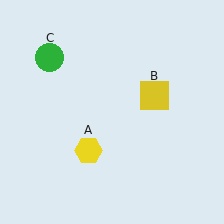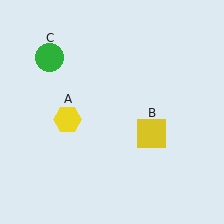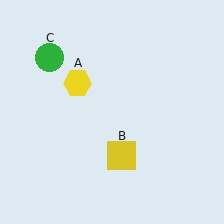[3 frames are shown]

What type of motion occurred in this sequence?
The yellow hexagon (object A), yellow square (object B) rotated clockwise around the center of the scene.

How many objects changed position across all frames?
2 objects changed position: yellow hexagon (object A), yellow square (object B).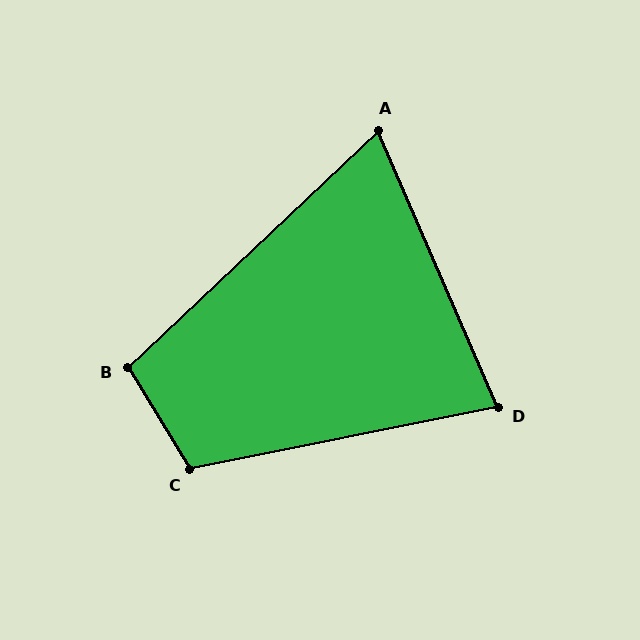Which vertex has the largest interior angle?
C, at approximately 110 degrees.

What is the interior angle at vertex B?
Approximately 102 degrees (obtuse).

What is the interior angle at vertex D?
Approximately 78 degrees (acute).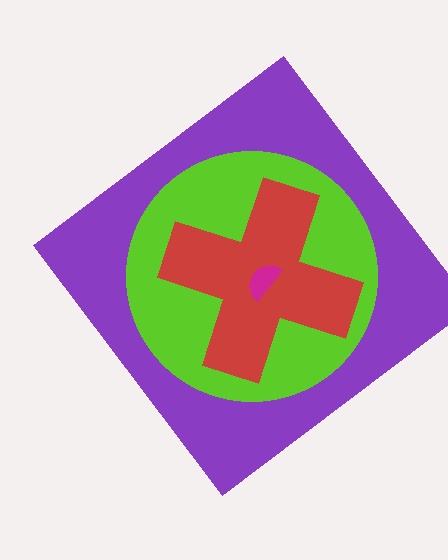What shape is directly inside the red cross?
The magenta semicircle.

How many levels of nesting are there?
4.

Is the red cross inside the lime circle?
Yes.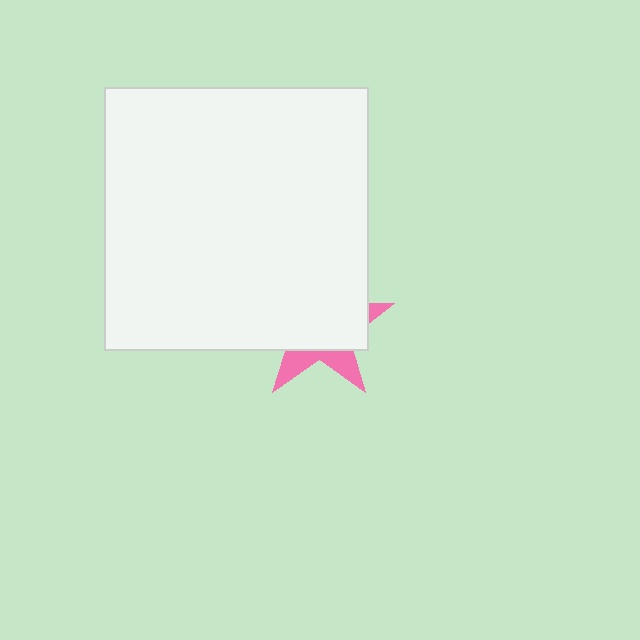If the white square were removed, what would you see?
You would see the complete pink star.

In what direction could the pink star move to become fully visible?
The pink star could move down. That would shift it out from behind the white square entirely.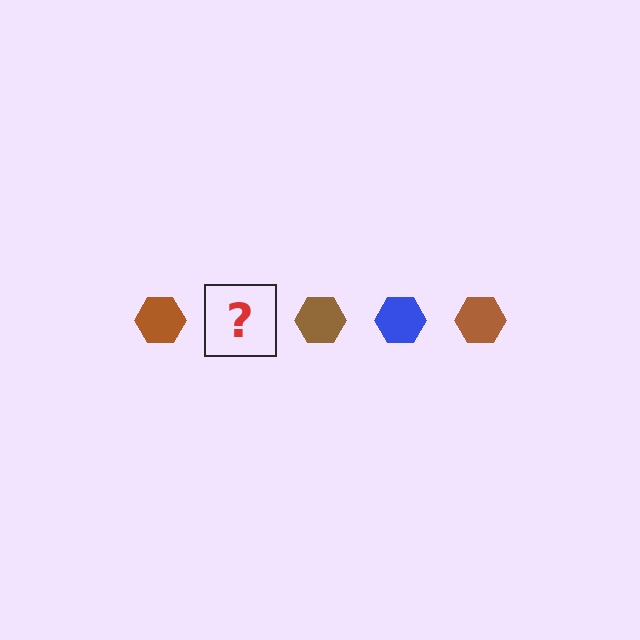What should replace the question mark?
The question mark should be replaced with a blue hexagon.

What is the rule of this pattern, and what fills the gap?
The rule is that the pattern cycles through brown, blue hexagons. The gap should be filled with a blue hexagon.